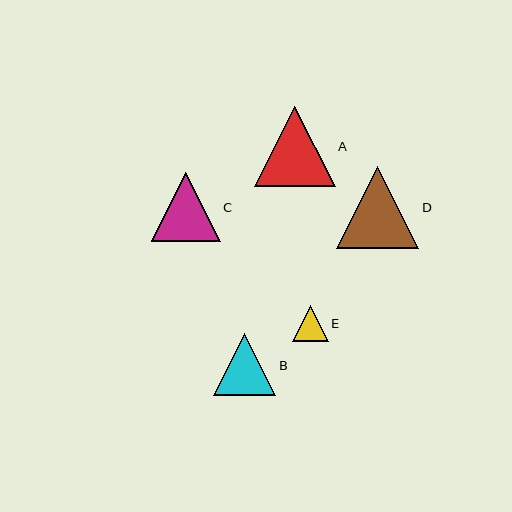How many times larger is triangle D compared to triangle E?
Triangle D is approximately 2.3 times the size of triangle E.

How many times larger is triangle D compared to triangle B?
Triangle D is approximately 1.3 times the size of triangle B.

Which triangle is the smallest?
Triangle E is the smallest with a size of approximately 35 pixels.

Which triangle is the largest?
Triangle D is the largest with a size of approximately 82 pixels.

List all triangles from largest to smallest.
From largest to smallest: D, A, C, B, E.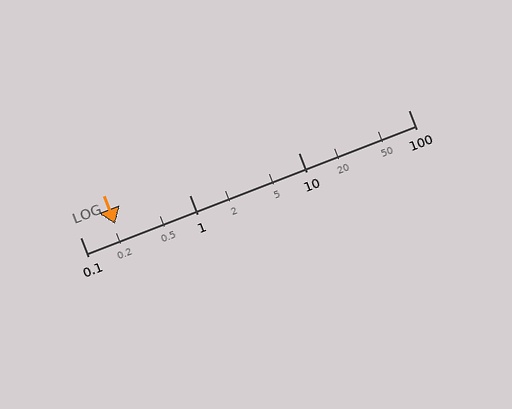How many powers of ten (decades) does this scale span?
The scale spans 3 decades, from 0.1 to 100.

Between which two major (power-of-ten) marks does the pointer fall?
The pointer is between 0.1 and 1.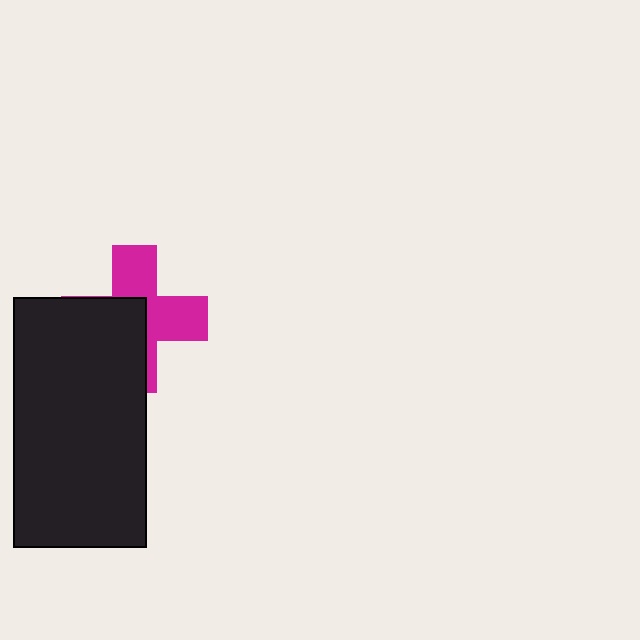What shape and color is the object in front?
The object in front is a black rectangle.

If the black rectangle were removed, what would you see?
You would see the complete magenta cross.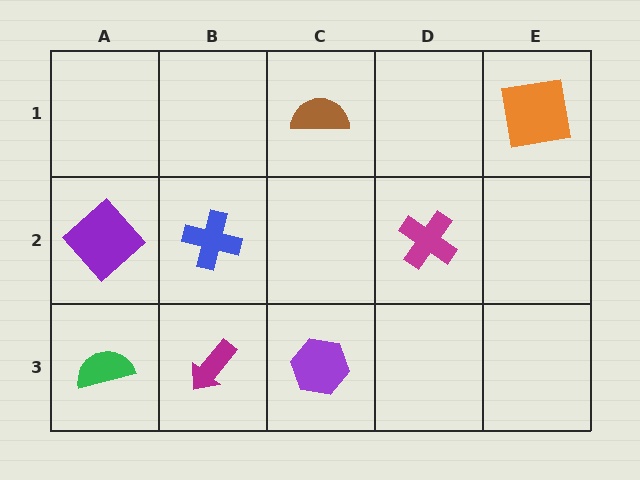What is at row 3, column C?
A purple hexagon.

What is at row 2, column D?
A magenta cross.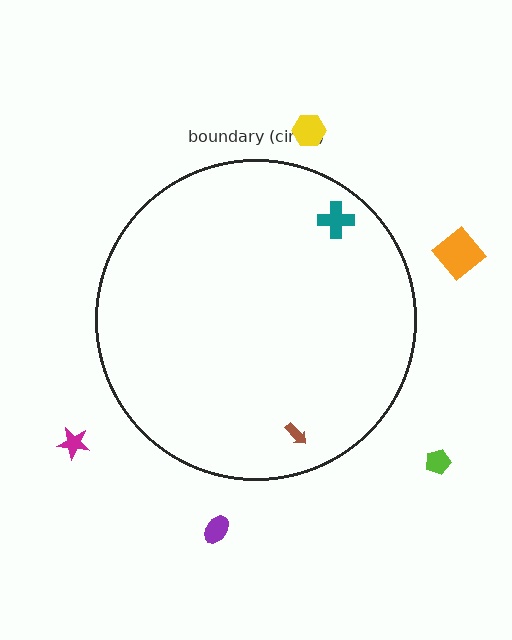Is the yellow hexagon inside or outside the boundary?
Outside.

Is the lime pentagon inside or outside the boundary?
Outside.